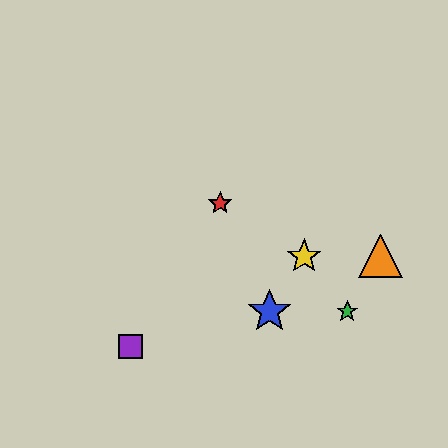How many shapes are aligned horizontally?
2 shapes (the blue star, the green star) are aligned horizontally.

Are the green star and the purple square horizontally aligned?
No, the green star is at y≈311 and the purple square is at y≈347.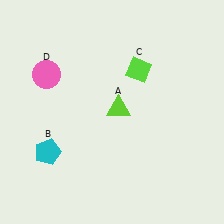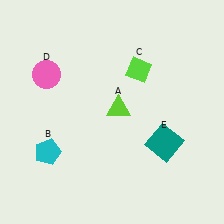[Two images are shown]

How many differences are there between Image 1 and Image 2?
There is 1 difference between the two images.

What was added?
A teal square (E) was added in Image 2.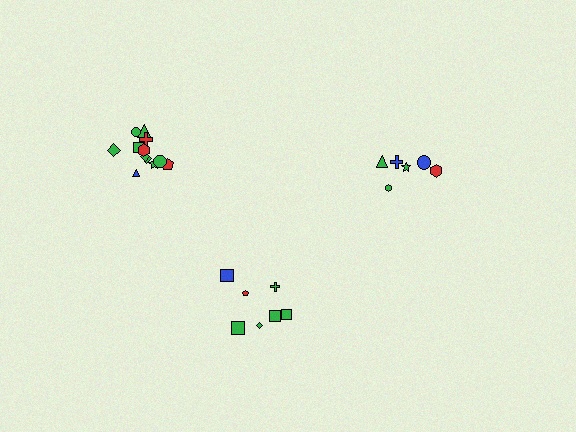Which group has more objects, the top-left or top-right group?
The top-left group.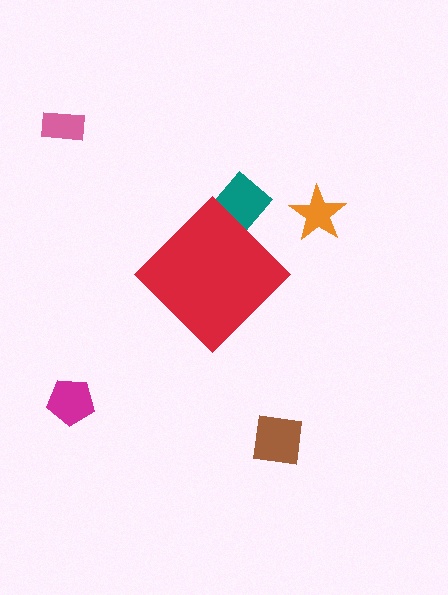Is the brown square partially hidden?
No, the brown square is fully visible.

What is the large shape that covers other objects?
A red diamond.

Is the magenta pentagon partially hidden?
No, the magenta pentagon is fully visible.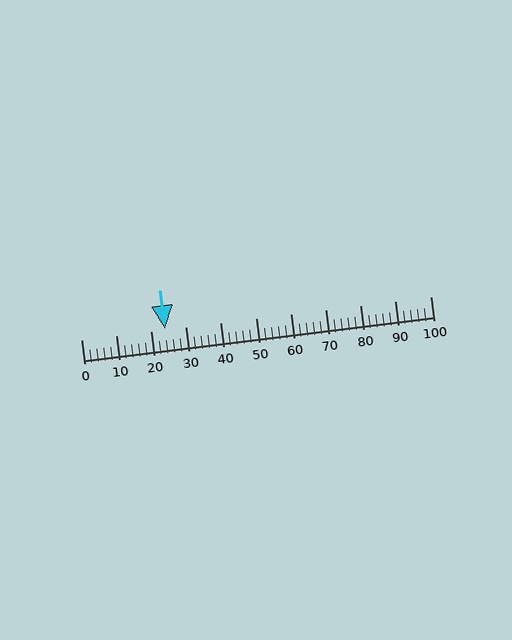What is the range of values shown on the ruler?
The ruler shows values from 0 to 100.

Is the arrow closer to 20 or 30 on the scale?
The arrow is closer to 20.